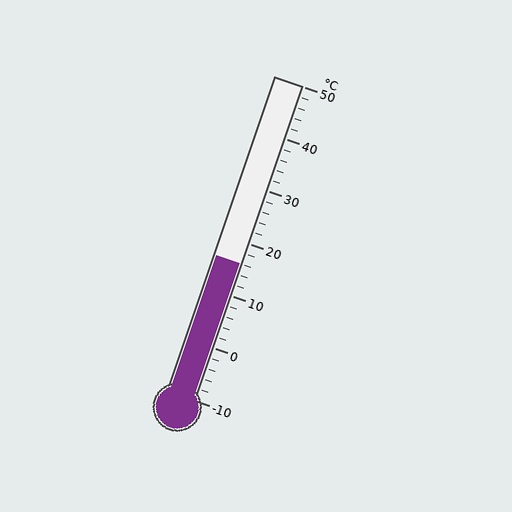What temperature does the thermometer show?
The thermometer shows approximately 16°C.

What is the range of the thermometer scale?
The thermometer scale ranges from -10°C to 50°C.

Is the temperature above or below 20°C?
The temperature is below 20°C.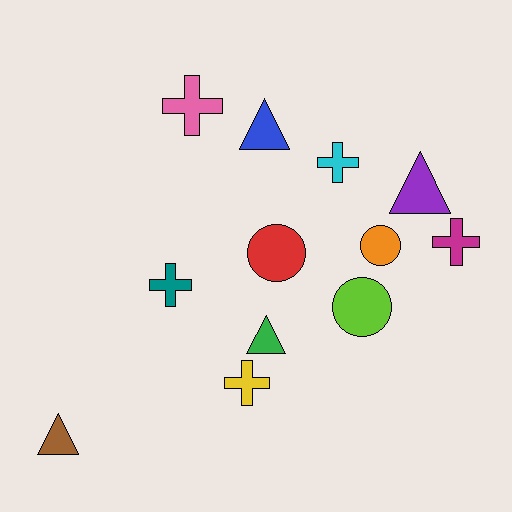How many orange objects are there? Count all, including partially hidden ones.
There is 1 orange object.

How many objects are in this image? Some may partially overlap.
There are 12 objects.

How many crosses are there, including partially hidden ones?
There are 5 crosses.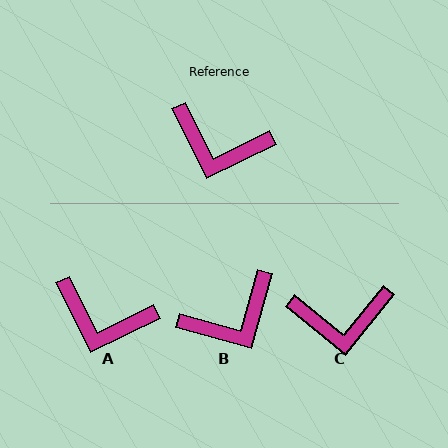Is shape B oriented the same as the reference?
No, it is off by about 48 degrees.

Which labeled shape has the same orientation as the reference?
A.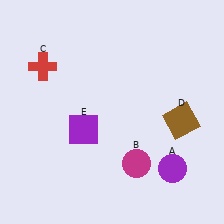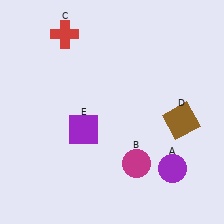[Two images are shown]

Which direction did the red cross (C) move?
The red cross (C) moved up.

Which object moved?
The red cross (C) moved up.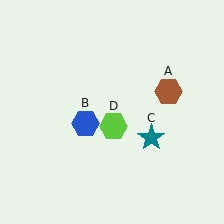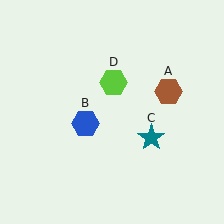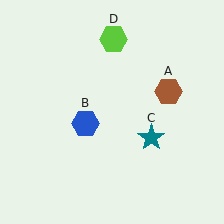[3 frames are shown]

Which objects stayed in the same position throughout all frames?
Brown hexagon (object A) and blue hexagon (object B) and teal star (object C) remained stationary.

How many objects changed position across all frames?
1 object changed position: lime hexagon (object D).